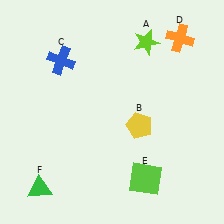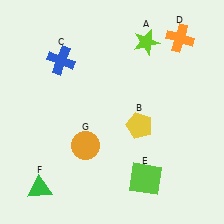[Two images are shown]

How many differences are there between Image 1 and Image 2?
There is 1 difference between the two images.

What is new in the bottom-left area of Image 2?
An orange circle (G) was added in the bottom-left area of Image 2.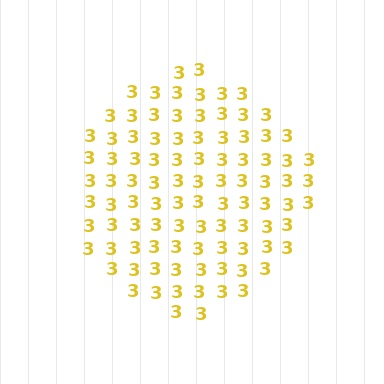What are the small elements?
The small elements are digit 3's.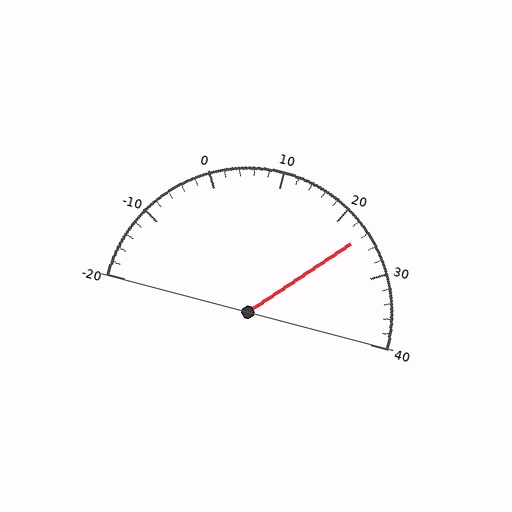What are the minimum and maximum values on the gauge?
The gauge ranges from -20 to 40.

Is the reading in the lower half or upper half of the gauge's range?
The reading is in the upper half of the range (-20 to 40).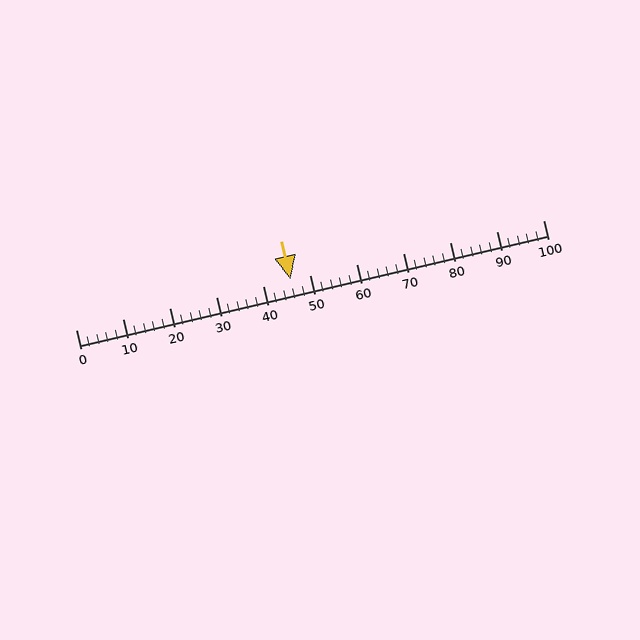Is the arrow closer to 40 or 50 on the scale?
The arrow is closer to 50.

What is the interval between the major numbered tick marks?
The major tick marks are spaced 10 units apart.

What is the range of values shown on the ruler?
The ruler shows values from 0 to 100.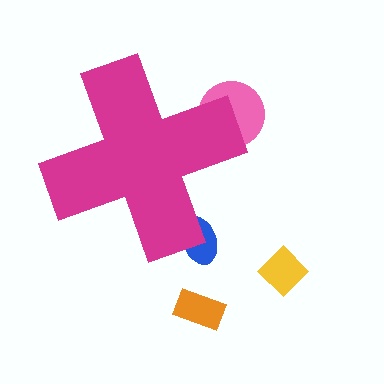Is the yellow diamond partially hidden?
No, the yellow diamond is fully visible.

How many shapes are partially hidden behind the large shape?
2 shapes are partially hidden.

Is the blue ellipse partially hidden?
Yes, the blue ellipse is partially hidden behind the magenta cross.